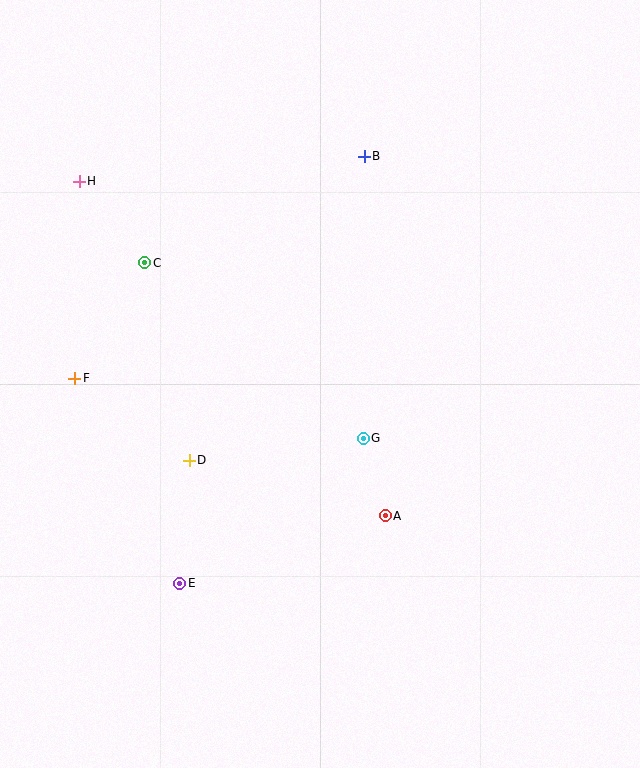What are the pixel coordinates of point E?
Point E is at (180, 583).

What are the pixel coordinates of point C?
Point C is at (145, 263).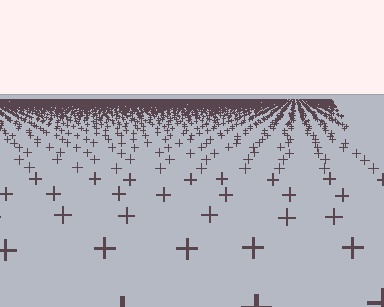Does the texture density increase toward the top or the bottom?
Density increases toward the top.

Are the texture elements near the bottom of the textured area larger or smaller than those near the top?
Larger. Near the bottom, elements are closer to the viewer and appear at a bigger on-screen size.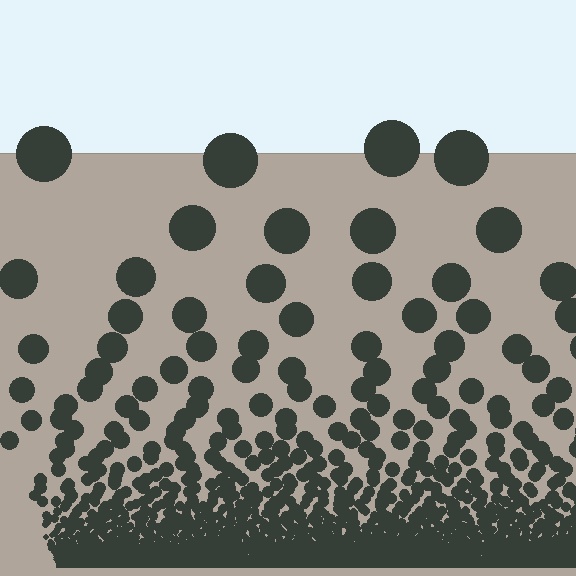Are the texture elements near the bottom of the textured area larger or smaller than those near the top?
Smaller. The gradient is inverted — elements near the bottom are smaller and denser.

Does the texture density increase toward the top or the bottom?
Density increases toward the bottom.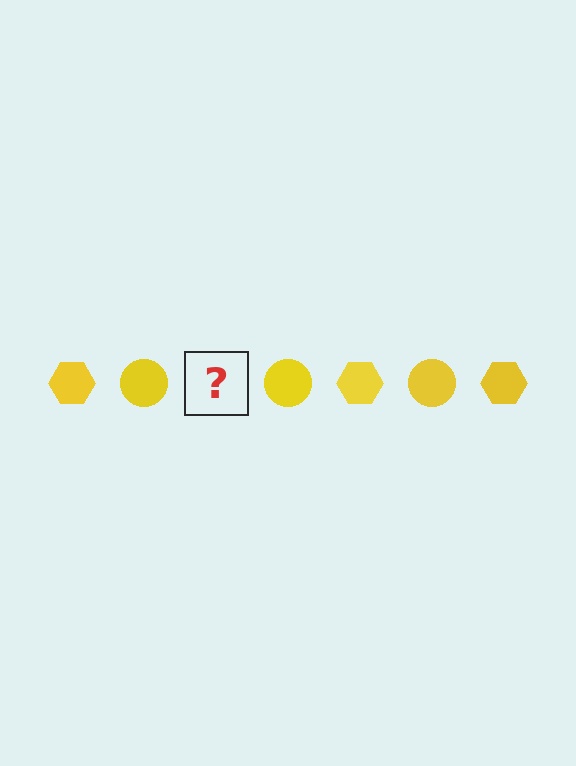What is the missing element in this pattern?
The missing element is a yellow hexagon.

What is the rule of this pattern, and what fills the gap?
The rule is that the pattern cycles through hexagon, circle shapes in yellow. The gap should be filled with a yellow hexagon.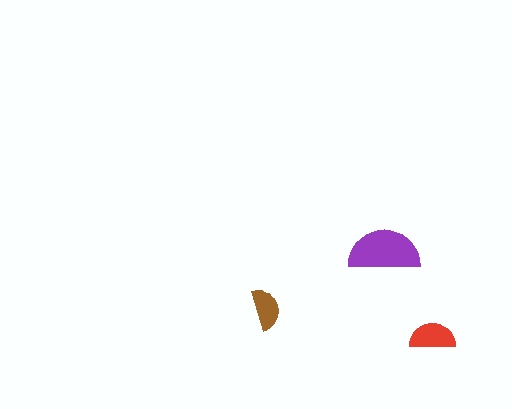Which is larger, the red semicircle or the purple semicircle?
The purple one.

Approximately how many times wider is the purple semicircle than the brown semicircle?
About 1.5 times wider.